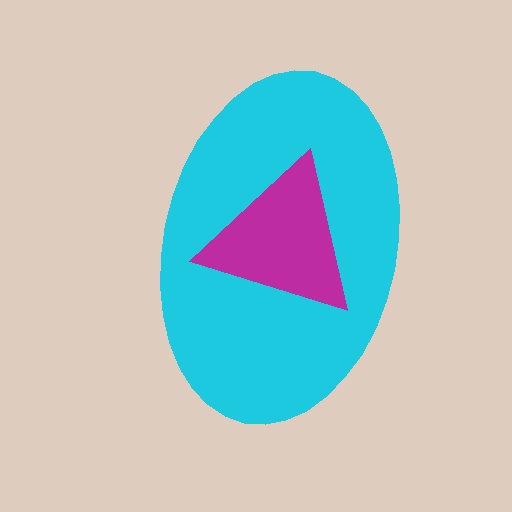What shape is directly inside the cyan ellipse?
The magenta triangle.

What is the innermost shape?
The magenta triangle.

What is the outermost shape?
The cyan ellipse.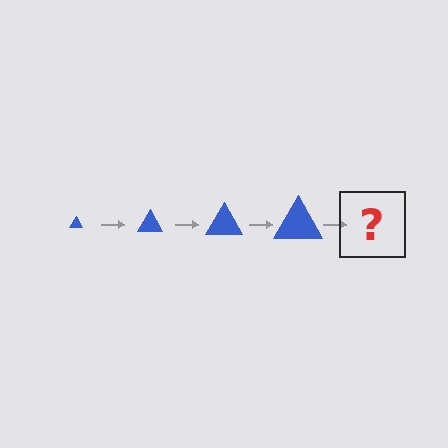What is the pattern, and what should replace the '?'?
The pattern is that the triangle gets progressively larger each step. The '?' should be a blue triangle, larger than the previous one.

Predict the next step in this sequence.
The next step is a blue triangle, larger than the previous one.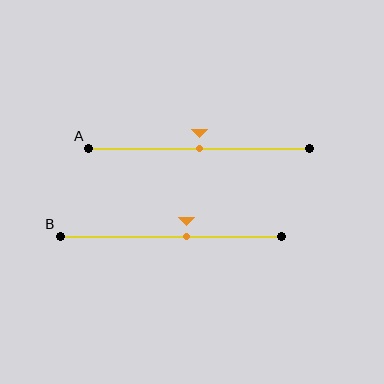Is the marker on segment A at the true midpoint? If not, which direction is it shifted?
Yes, the marker on segment A is at the true midpoint.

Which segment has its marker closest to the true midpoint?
Segment A has its marker closest to the true midpoint.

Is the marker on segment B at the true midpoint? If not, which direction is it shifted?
No, the marker on segment B is shifted to the right by about 7% of the segment length.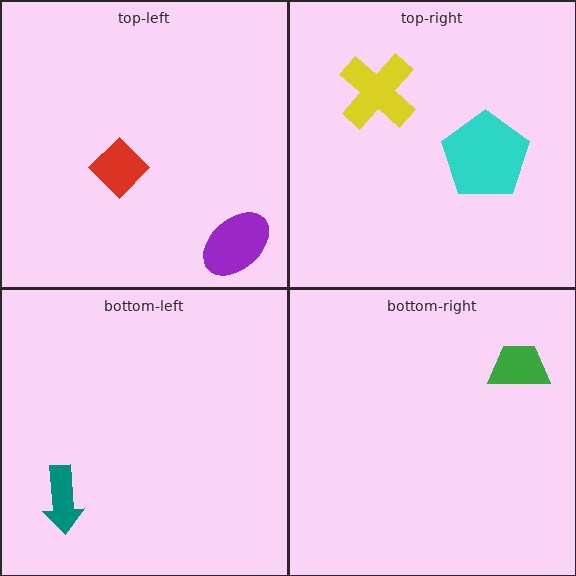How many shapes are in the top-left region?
2.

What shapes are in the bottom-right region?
The green trapezoid.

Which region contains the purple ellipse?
The top-left region.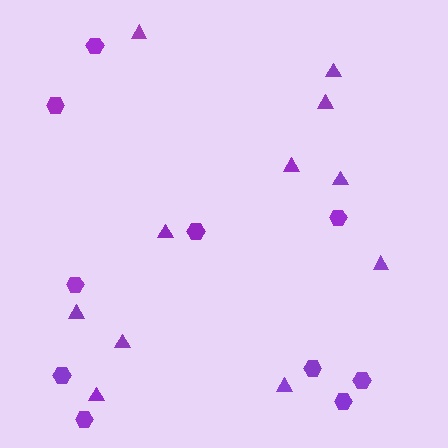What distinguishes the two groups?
There are 2 groups: one group of triangles (11) and one group of hexagons (10).